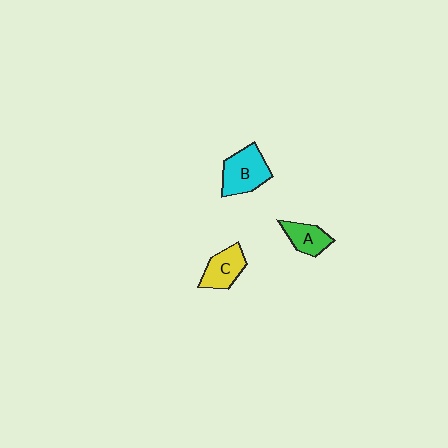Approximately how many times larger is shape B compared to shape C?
Approximately 1.3 times.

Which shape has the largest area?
Shape B (cyan).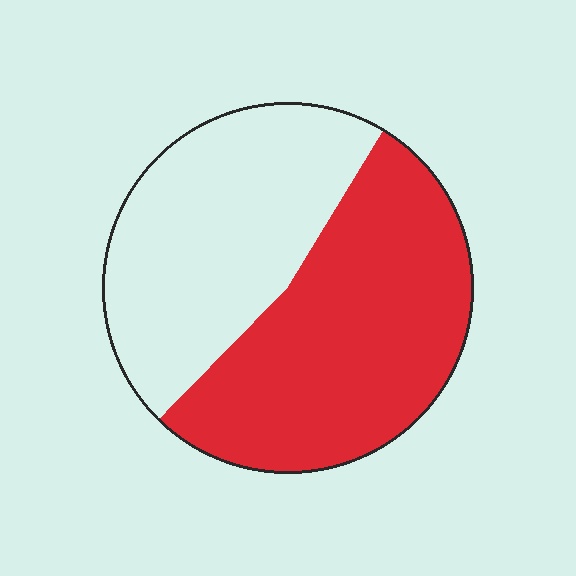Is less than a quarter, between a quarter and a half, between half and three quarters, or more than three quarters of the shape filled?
Between half and three quarters.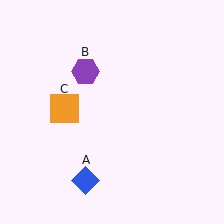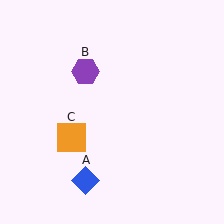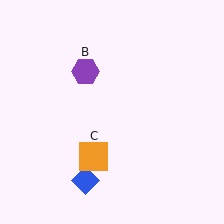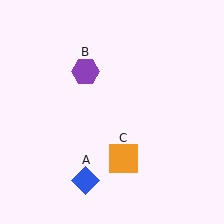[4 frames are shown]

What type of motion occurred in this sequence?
The orange square (object C) rotated counterclockwise around the center of the scene.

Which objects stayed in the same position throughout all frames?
Blue diamond (object A) and purple hexagon (object B) remained stationary.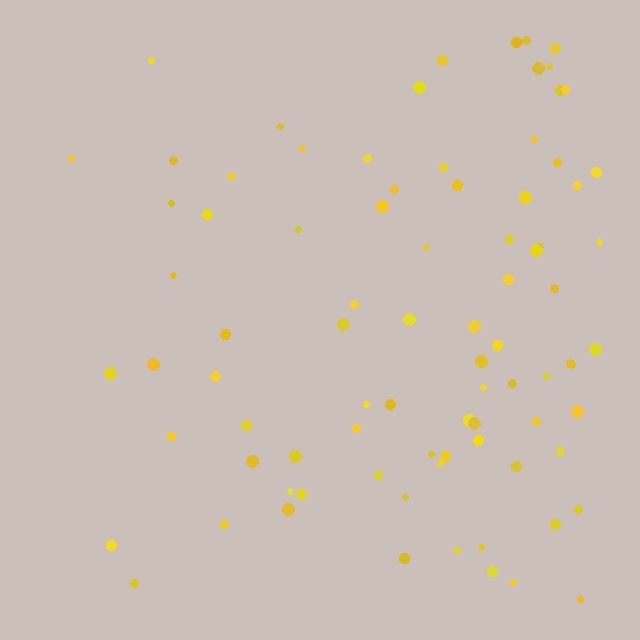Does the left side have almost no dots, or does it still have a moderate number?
Still a moderate number, just noticeably fewer than the right.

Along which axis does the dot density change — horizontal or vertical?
Horizontal.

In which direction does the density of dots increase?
From left to right, with the right side densest.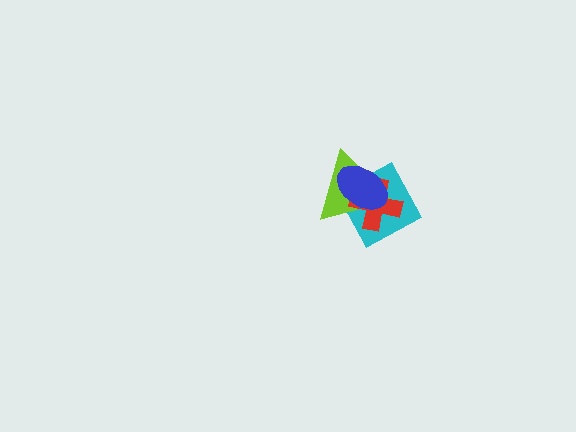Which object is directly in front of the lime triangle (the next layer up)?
The red cross is directly in front of the lime triangle.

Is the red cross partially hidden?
Yes, it is partially covered by another shape.